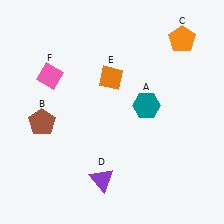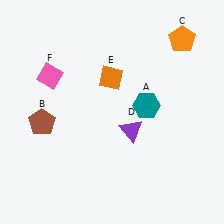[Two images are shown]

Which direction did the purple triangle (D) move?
The purple triangle (D) moved up.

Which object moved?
The purple triangle (D) moved up.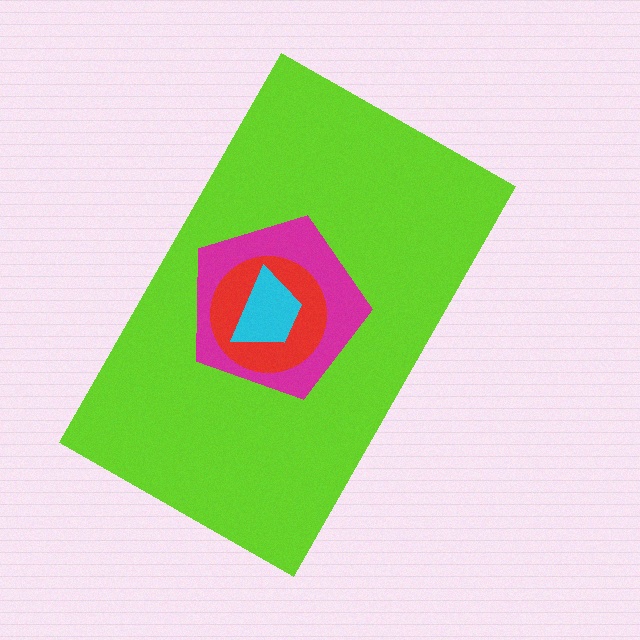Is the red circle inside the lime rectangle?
Yes.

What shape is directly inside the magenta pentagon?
The red circle.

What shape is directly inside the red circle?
The cyan trapezoid.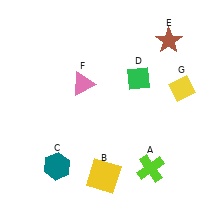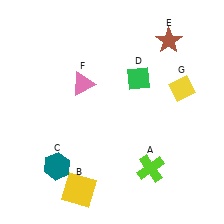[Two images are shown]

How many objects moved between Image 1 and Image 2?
1 object moved between the two images.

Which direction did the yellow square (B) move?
The yellow square (B) moved left.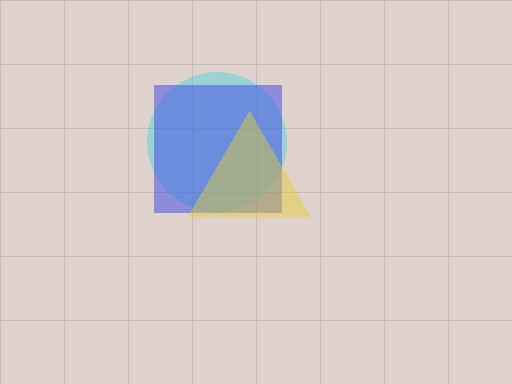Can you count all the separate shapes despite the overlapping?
Yes, there are 3 separate shapes.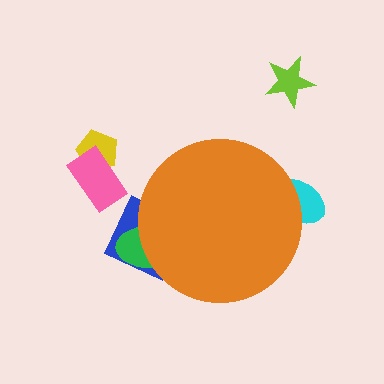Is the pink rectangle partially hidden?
No, the pink rectangle is fully visible.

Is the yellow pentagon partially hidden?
No, the yellow pentagon is fully visible.